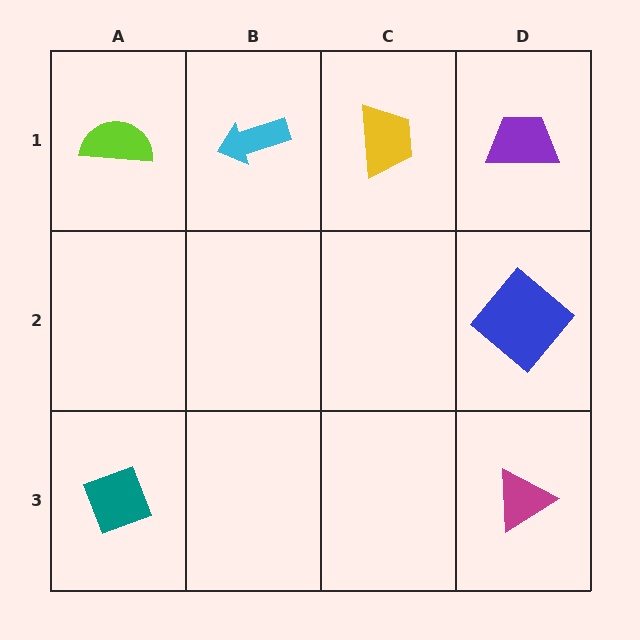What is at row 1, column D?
A purple trapezoid.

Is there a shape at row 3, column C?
No, that cell is empty.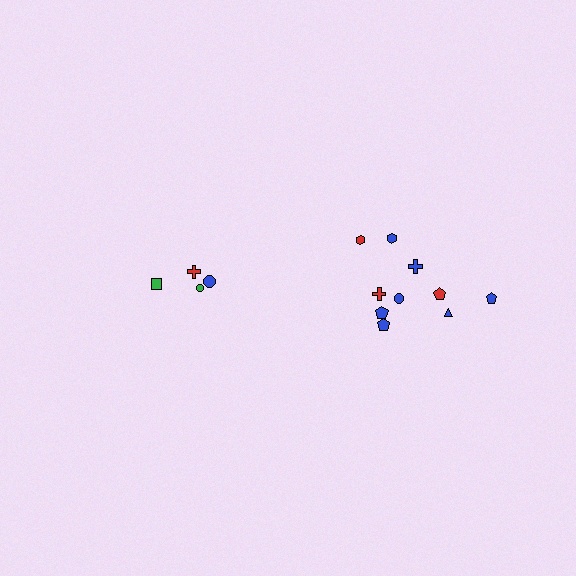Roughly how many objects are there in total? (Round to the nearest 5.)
Roughly 15 objects in total.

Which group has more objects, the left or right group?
The right group.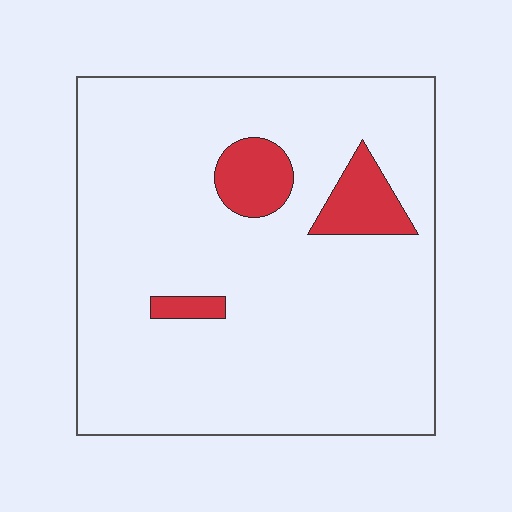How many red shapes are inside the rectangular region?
3.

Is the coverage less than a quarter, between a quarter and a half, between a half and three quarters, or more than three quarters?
Less than a quarter.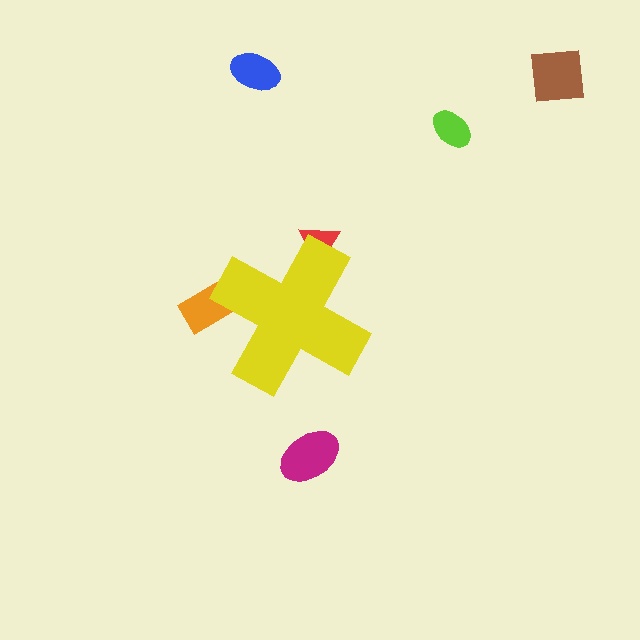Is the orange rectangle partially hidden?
Yes, the orange rectangle is partially hidden behind the yellow cross.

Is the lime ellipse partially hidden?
No, the lime ellipse is fully visible.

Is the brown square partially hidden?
No, the brown square is fully visible.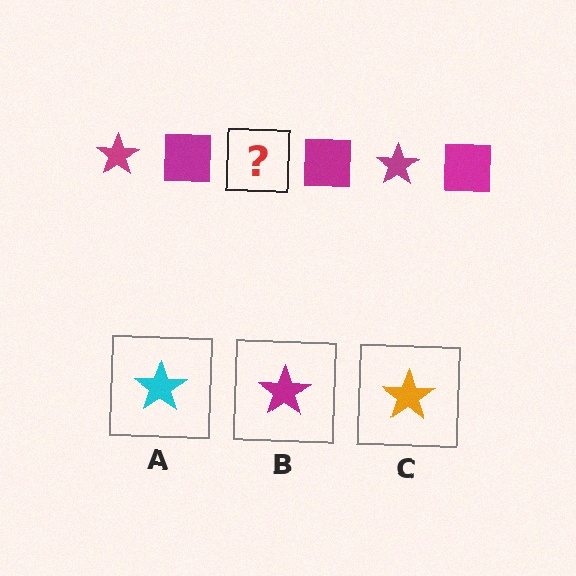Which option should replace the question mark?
Option B.